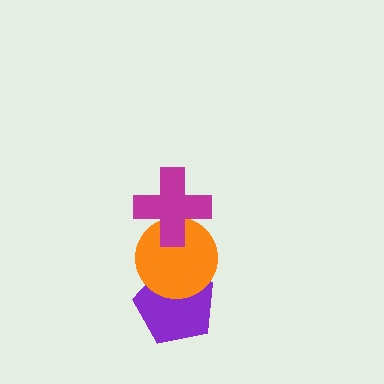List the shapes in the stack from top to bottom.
From top to bottom: the magenta cross, the orange circle, the purple pentagon.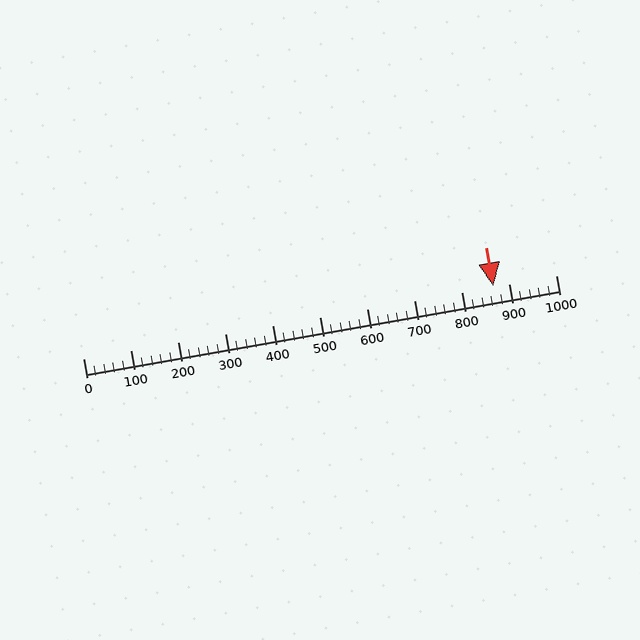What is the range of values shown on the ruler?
The ruler shows values from 0 to 1000.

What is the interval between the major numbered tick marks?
The major tick marks are spaced 100 units apart.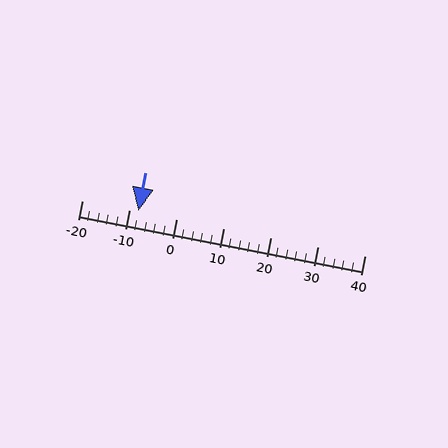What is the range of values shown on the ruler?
The ruler shows values from -20 to 40.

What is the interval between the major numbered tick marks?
The major tick marks are spaced 10 units apart.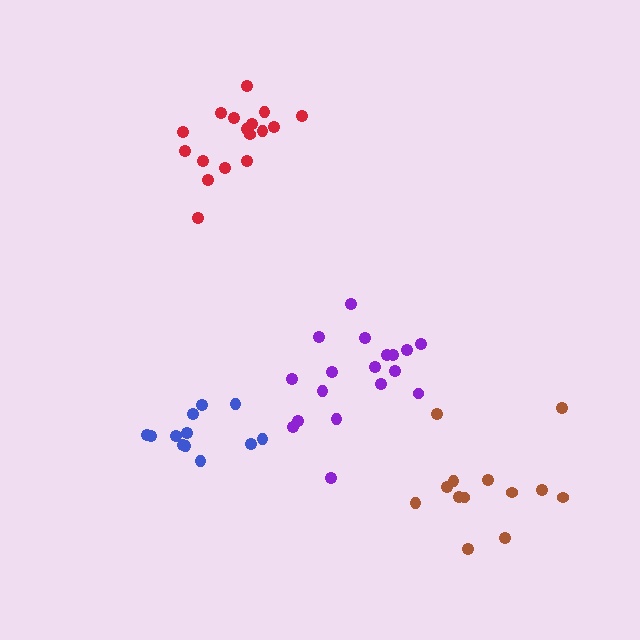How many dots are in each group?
Group 1: 18 dots, Group 2: 13 dots, Group 3: 12 dots, Group 4: 17 dots (60 total).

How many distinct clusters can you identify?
There are 4 distinct clusters.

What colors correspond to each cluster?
The clusters are colored: purple, brown, blue, red.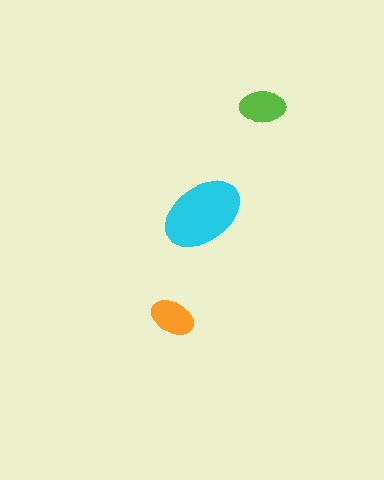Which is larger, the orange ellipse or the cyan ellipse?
The cyan one.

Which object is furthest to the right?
The lime ellipse is rightmost.